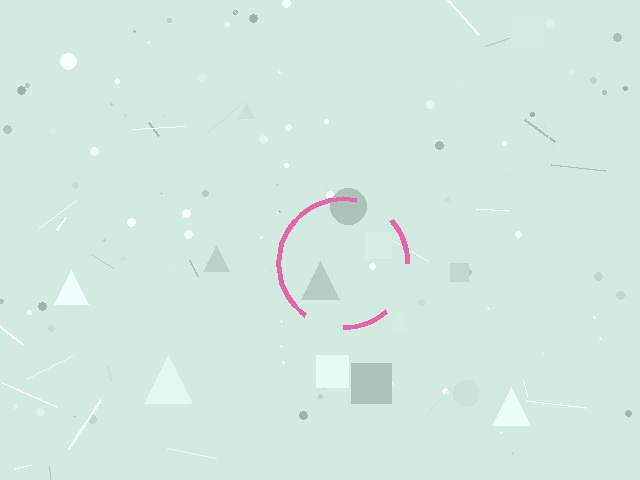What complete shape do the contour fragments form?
The contour fragments form a circle.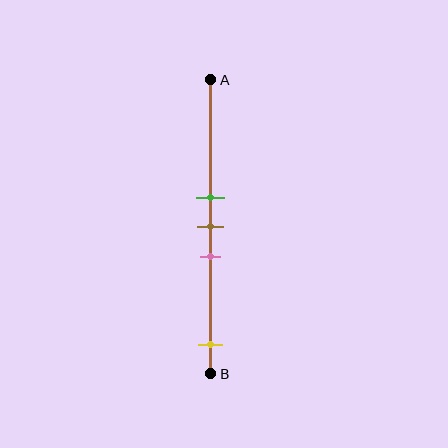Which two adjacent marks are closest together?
The green and brown marks are the closest adjacent pair.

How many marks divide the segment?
There are 4 marks dividing the segment.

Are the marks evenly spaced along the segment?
No, the marks are not evenly spaced.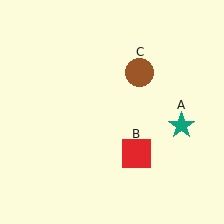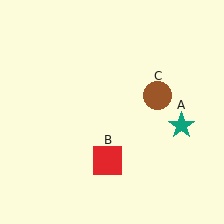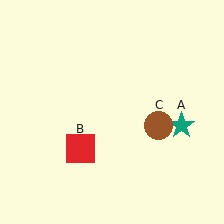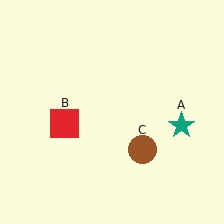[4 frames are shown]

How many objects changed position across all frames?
2 objects changed position: red square (object B), brown circle (object C).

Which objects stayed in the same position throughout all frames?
Teal star (object A) remained stationary.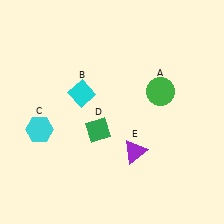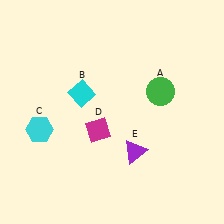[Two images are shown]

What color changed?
The diamond (D) changed from green in Image 1 to magenta in Image 2.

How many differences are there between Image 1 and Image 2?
There is 1 difference between the two images.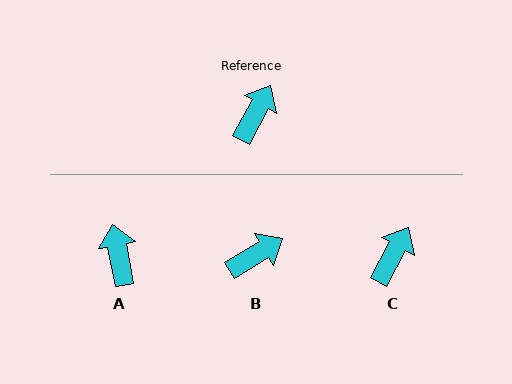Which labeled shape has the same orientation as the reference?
C.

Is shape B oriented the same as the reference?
No, it is off by about 30 degrees.